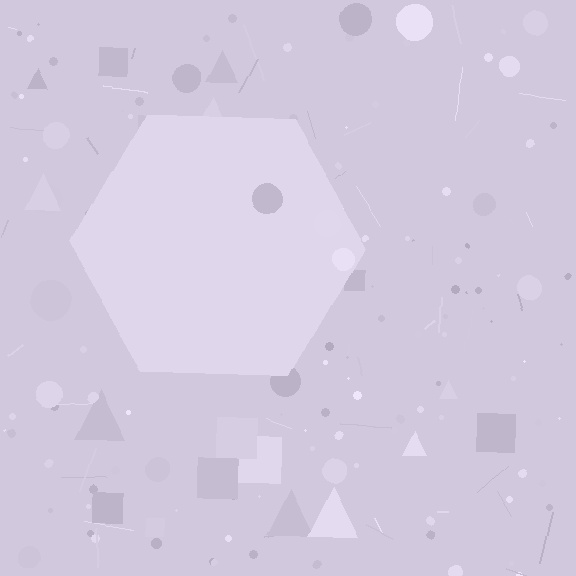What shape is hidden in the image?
A hexagon is hidden in the image.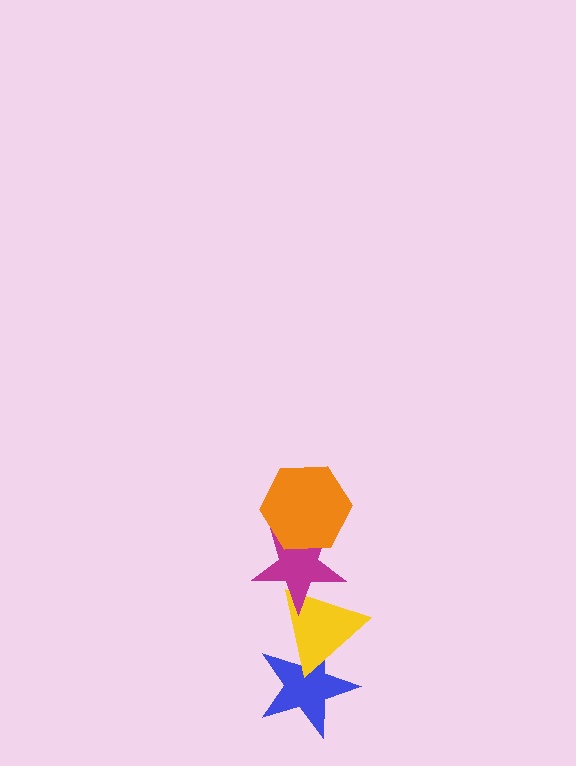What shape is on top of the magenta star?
The orange hexagon is on top of the magenta star.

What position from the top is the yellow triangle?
The yellow triangle is 3rd from the top.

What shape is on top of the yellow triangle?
The magenta star is on top of the yellow triangle.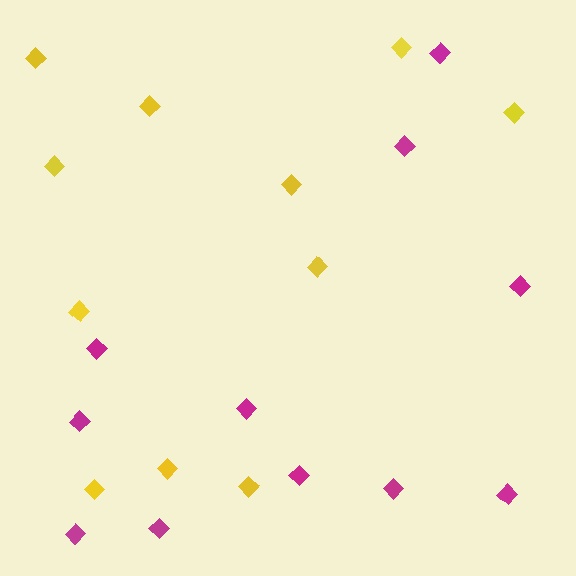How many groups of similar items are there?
There are 2 groups: one group of magenta diamonds (11) and one group of yellow diamonds (11).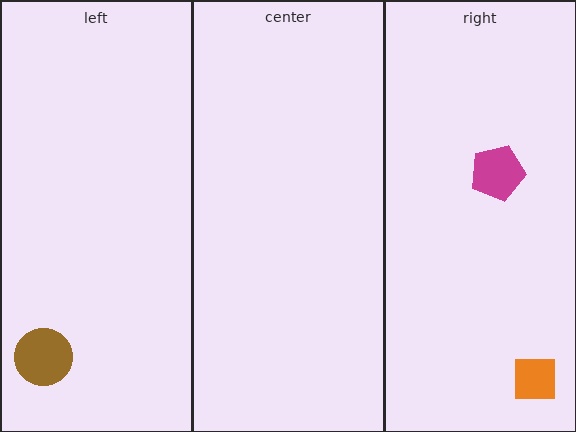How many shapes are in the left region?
1.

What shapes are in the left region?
The brown circle.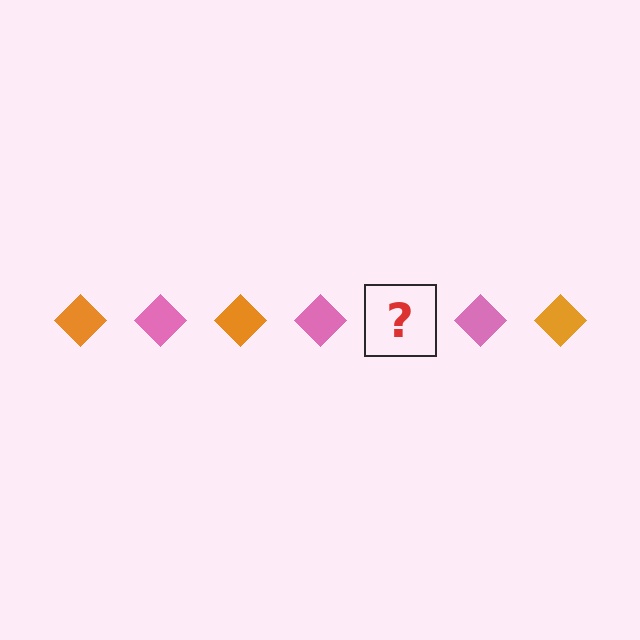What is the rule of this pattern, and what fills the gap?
The rule is that the pattern cycles through orange, pink diamonds. The gap should be filled with an orange diamond.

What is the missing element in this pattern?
The missing element is an orange diamond.